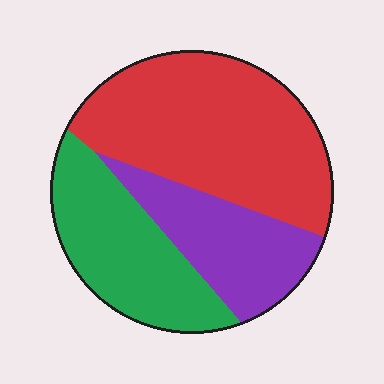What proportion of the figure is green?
Green takes up between a sixth and a third of the figure.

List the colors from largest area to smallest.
From largest to smallest: red, green, purple.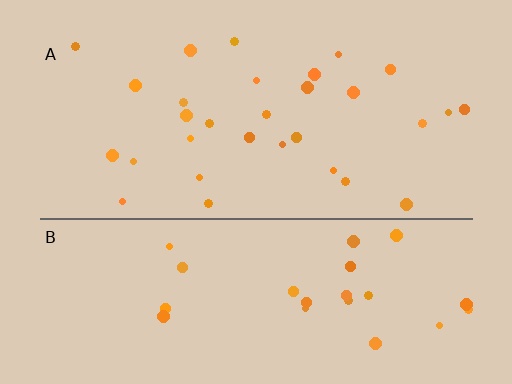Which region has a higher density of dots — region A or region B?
A (the top).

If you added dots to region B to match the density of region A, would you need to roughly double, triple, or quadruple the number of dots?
Approximately double.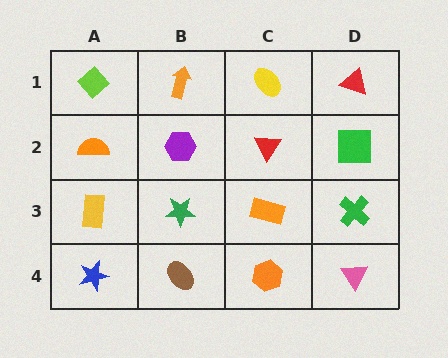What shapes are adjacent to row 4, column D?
A green cross (row 3, column D), an orange hexagon (row 4, column C).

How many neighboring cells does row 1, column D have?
2.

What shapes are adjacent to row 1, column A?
An orange semicircle (row 2, column A), an orange arrow (row 1, column B).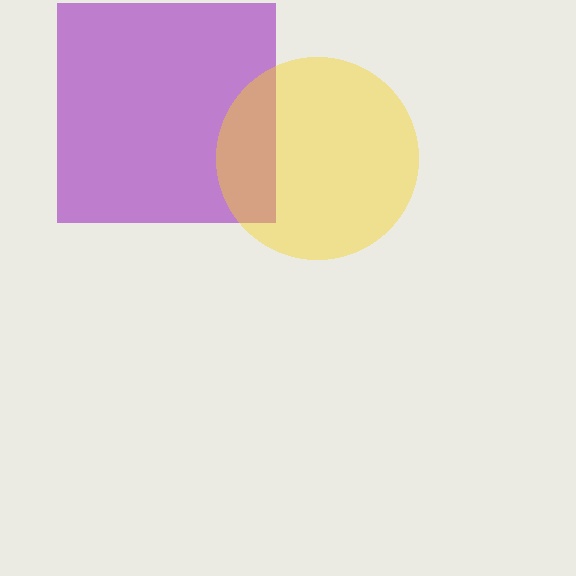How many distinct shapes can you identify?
There are 2 distinct shapes: a purple square, a yellow circle.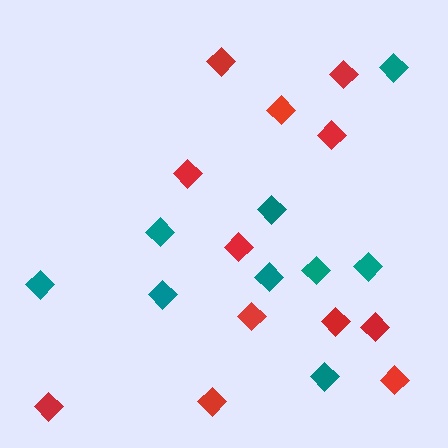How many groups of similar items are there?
There are 2 groups: one group of teal diamonds (9) and one group of red diamonds (12).